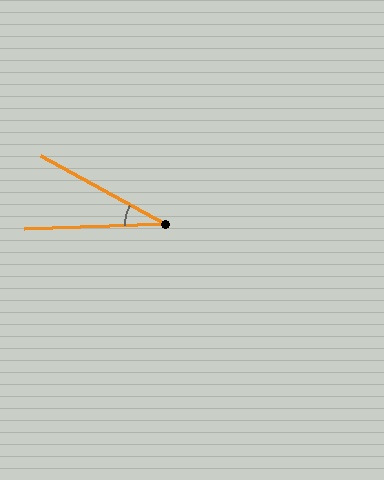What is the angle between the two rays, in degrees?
Approximately 31 degrees.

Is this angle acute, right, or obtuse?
It is acute.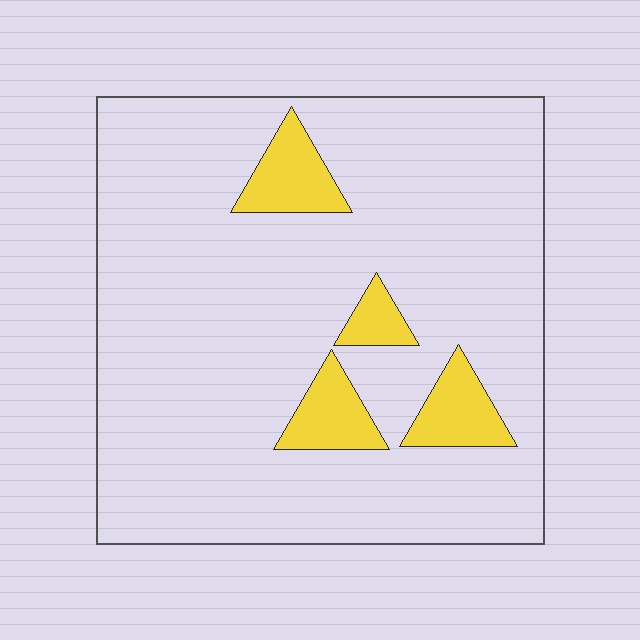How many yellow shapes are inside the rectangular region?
4.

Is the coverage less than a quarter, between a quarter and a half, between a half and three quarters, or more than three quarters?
Less than a quarter.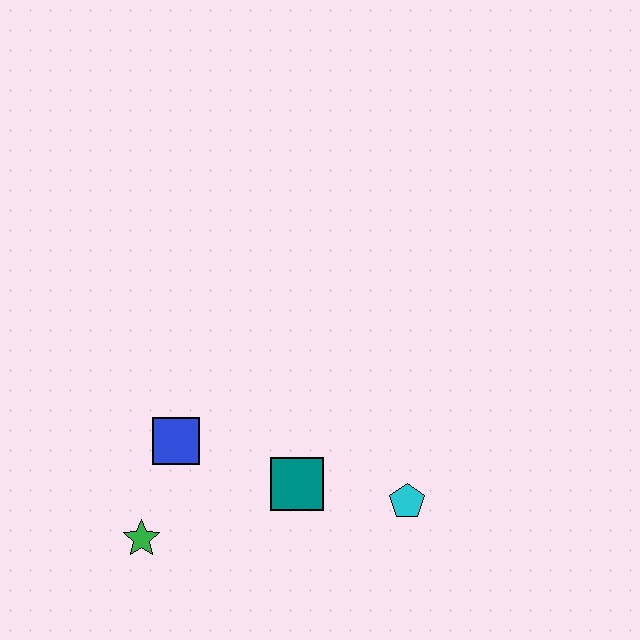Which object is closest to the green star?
The blue square is closest to the green star.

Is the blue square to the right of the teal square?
No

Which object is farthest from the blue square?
The cyan pentagon is farthest from the blue square.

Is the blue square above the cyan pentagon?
Yes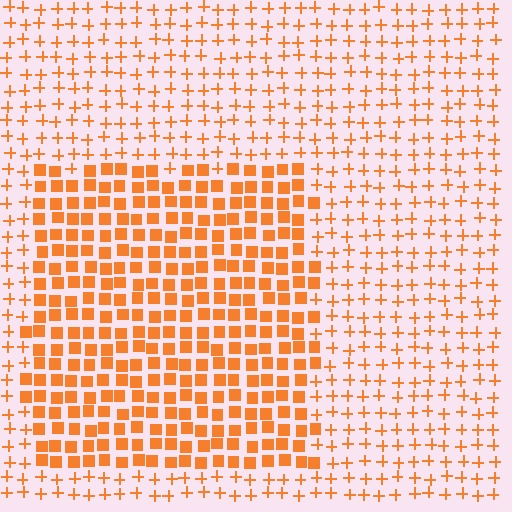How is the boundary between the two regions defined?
The boundary is defined by a change in element shape: squares inside vs. plus signs outside. All elements share the same color and spacing.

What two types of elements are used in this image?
The image uses squares inside the rectangle region and plus signs outside it.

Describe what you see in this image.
The image is filled with small orange elements arranged in a uniform grid. A rectangle-shaped region contains squares, while the surrounding area contains plus signs. The boundary is defined purely by the change in element shape.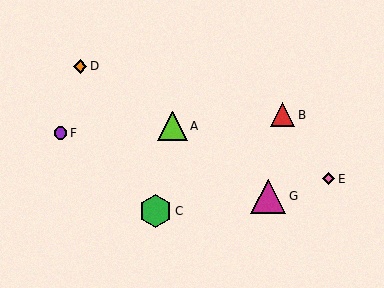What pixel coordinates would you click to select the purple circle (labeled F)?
Click at (61, 133) to select the purple circle F.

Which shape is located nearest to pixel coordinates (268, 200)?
The magenta triangle (labeled G) at (268, 196) is nearest to that location.